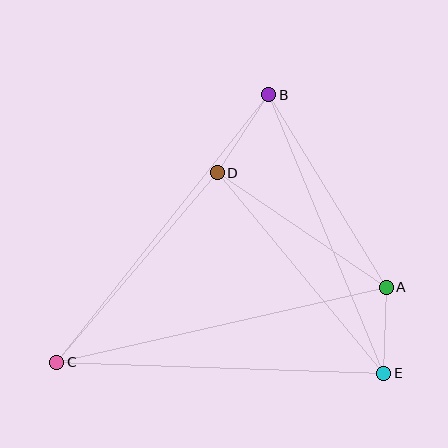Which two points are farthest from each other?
Points B and C are farthest from each other.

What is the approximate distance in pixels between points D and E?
The distance between D and E is approximately 260 pixels.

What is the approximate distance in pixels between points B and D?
The distance between B and D is approximately 93 pixels.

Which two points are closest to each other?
Points A and E are closest to each other.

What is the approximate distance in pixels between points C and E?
The distance between C and E is approximately 327 pixels.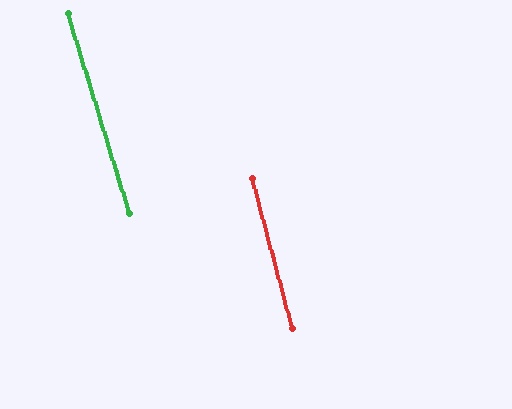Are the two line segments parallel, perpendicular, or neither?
Parallel — their directions differ by only 2.0°.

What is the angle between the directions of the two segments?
Approximately 2 degrees.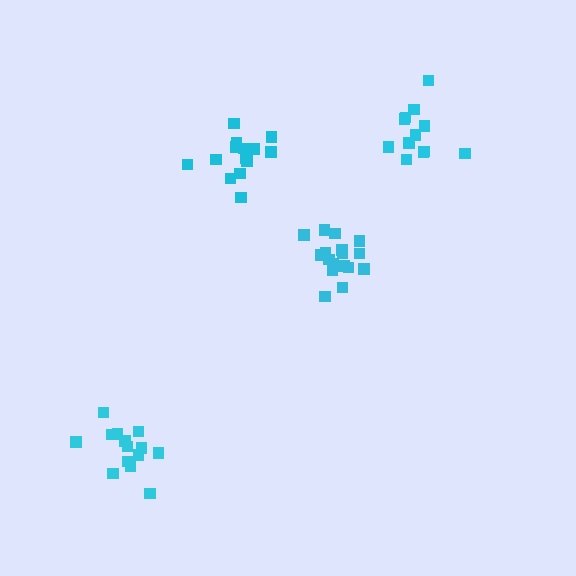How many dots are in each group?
Group 1: 14 dots, Group 2: 12 dots, Group 3: 17 dots, Group 4: 14 dots (57 total).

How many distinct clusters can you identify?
There are 4 distinct clusters.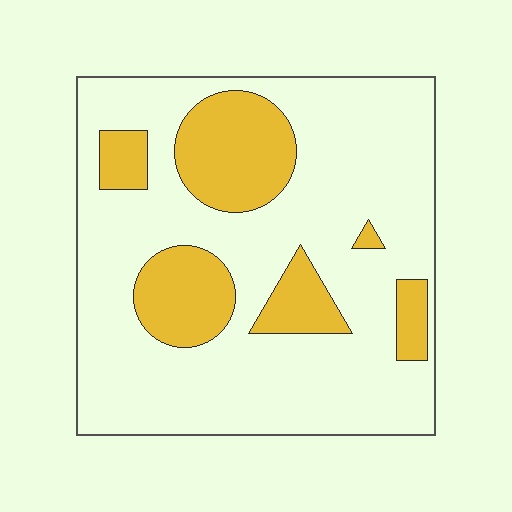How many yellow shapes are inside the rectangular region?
6.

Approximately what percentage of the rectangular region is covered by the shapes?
Approximately 25%.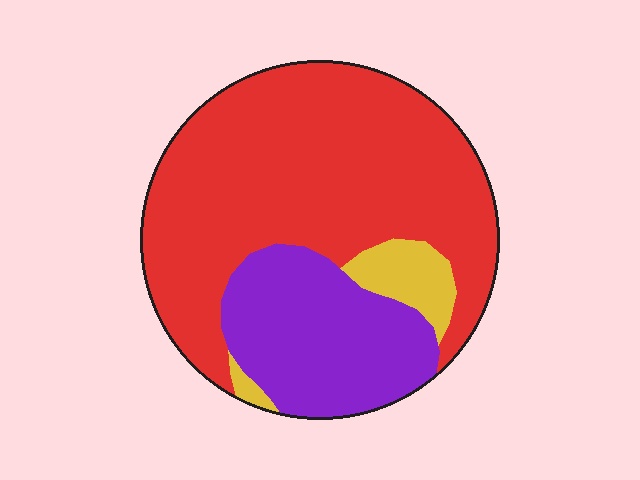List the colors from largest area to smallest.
From largest to smallest: red, purple, yellow.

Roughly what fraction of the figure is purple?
Purple takes up about one quarter (1/4) of the figure.